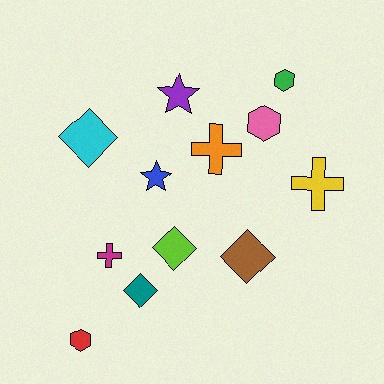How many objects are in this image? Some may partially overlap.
There are 12 objects.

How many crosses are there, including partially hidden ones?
There are 3 crosses.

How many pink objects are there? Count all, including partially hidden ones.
There is 1 pink object.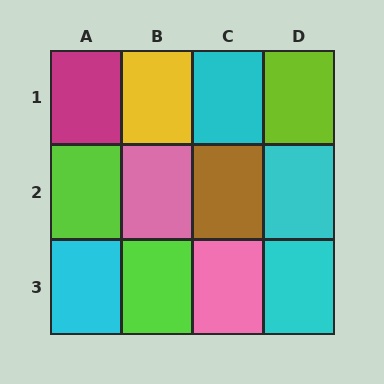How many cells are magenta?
1 cell is magenta.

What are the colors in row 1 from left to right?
Magenta, yellow, cyan, lime.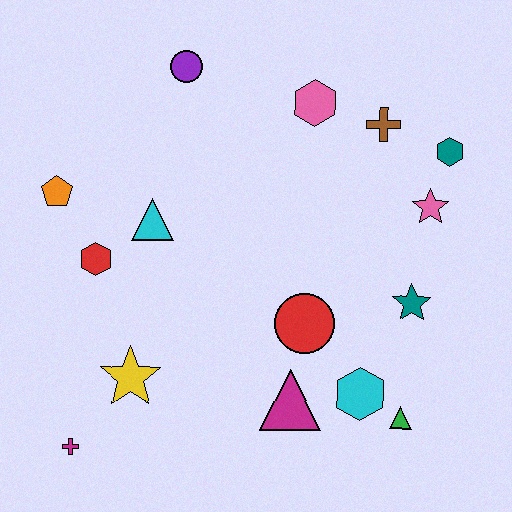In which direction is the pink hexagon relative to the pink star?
The pink hexagon is to the left of the pink star.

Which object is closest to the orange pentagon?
The red hexagon is closest to the orange pentagon.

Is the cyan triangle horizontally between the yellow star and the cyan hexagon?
Yes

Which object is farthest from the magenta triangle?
The purple circle is farthest from the magenta triangle.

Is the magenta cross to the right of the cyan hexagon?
No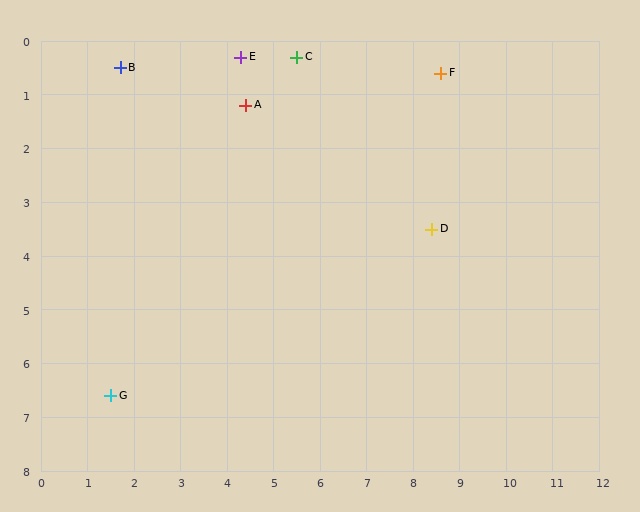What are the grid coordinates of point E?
Point E is at approximately (4.3, 0.3).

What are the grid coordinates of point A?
Point A is at approximately (4.4, 1.2).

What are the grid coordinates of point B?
Point B is at approximately (1.7, 0.5).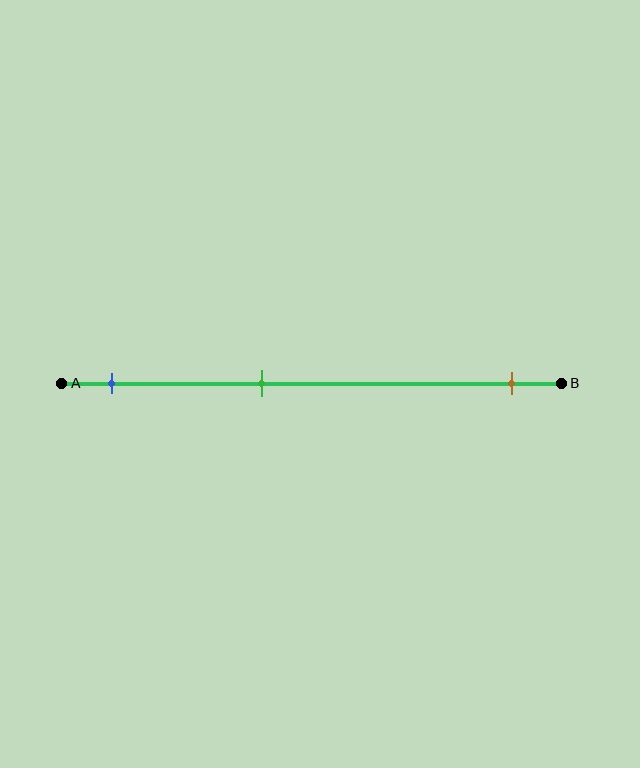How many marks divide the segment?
There are 3 marks dividing the segment.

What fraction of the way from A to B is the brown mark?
The brown mark is approximately 90% (0.9) of the way from A to B.